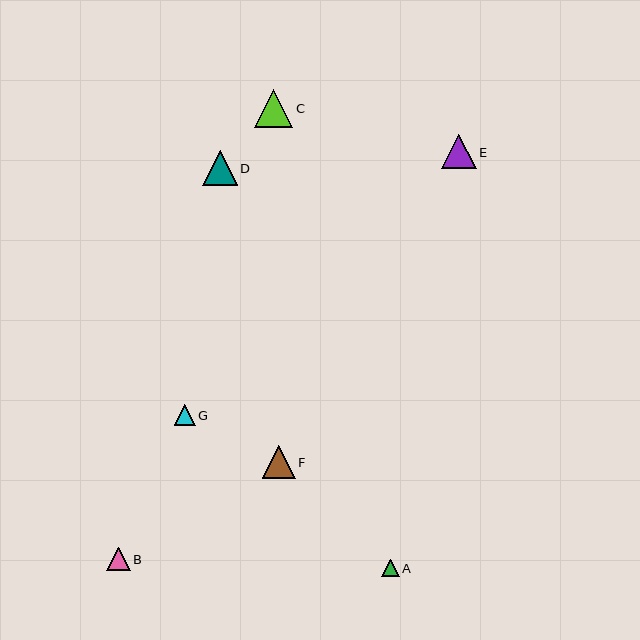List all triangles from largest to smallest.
From largest to smallest: C, D, E, F, B, G, A.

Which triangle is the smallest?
Triangle A is the smallest with a size of approximately 18 pixels.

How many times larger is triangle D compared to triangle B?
Triangle D is approximately 1.5 times the size of triangle B.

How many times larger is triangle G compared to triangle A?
Triangle G is approximately 1.2 times the size of triangle A.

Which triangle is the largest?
Triangle C is the largest with a size of approximately 38 pixels.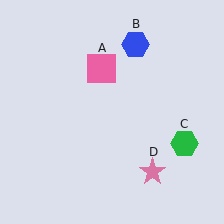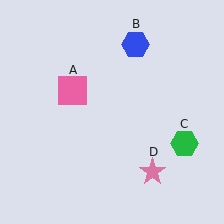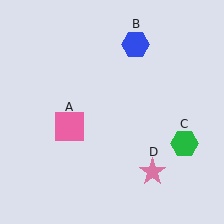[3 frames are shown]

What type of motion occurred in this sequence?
The pink square (object A) rotated counterclockwise around the center of the scene.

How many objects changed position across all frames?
1 object changed position: pink square (object A).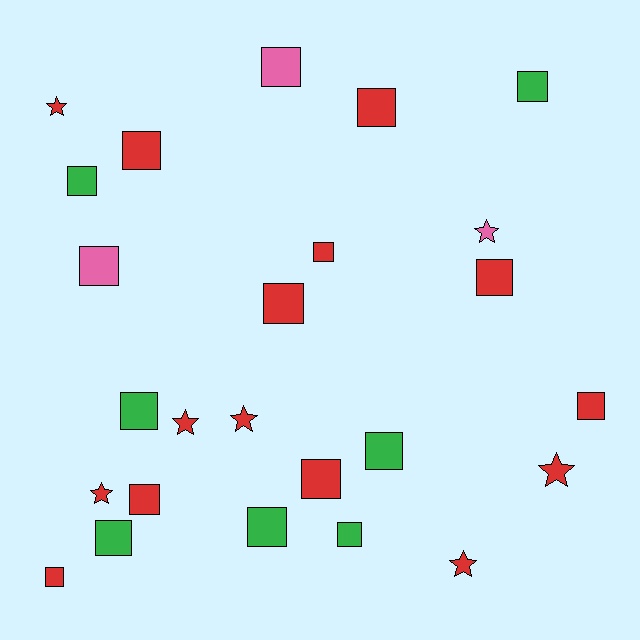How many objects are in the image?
There are 25 objects.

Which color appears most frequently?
Red, with 15 objects.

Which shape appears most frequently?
Square, with 18 objects.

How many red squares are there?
There are 9 red squares.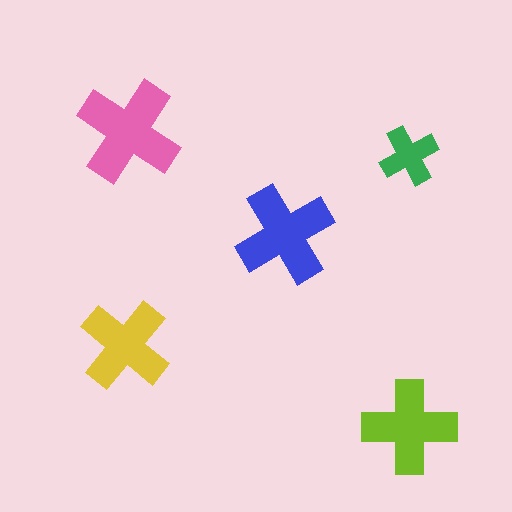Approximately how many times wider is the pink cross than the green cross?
About 2 times wider.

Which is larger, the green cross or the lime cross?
The lime one.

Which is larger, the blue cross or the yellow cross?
The blue one.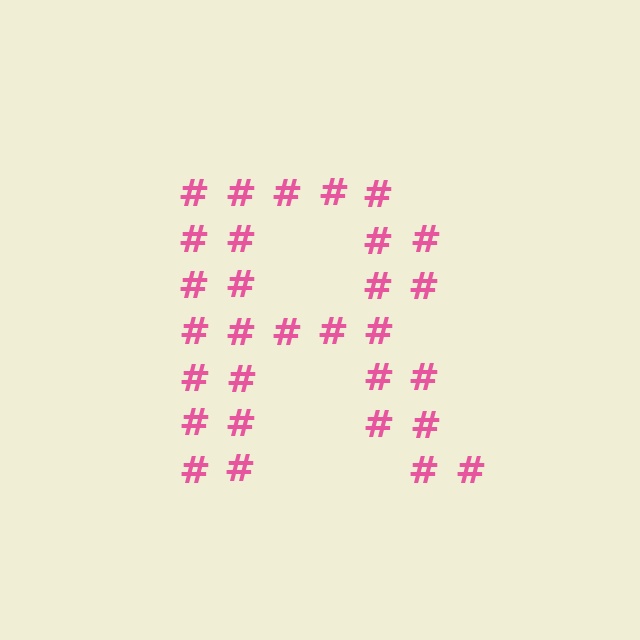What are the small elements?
The small elements are hash symbols.